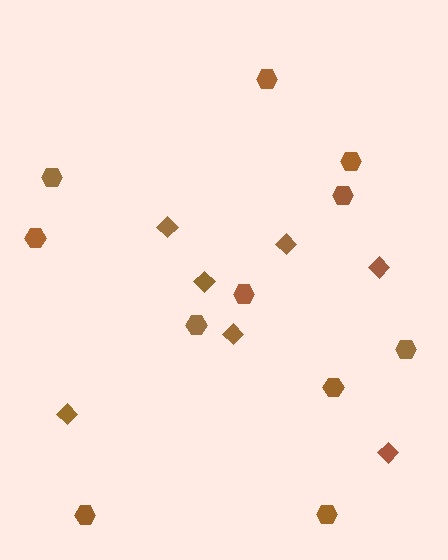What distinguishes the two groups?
There are 2 groups: one group of hexagons (11) and one group of diamonds (7).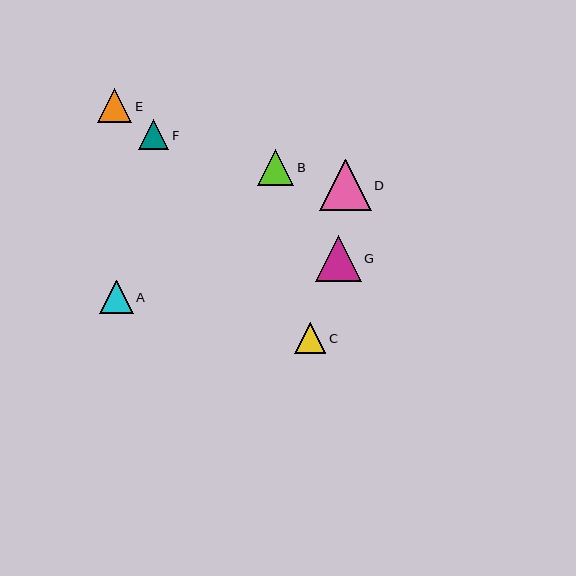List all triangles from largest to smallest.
From largest to smallest: D, G, B, E, A, C, F.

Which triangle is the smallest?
Triangle F is the smallest with a size of approximately 30 pixels.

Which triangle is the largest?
Triangle D is the largest with a size of approximately 51 pixels.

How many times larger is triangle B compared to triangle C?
Triangle B is approximately 1.1 times the size of triangle C.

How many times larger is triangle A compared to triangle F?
Triangle A is approximately 1.1 times the size of triangle F.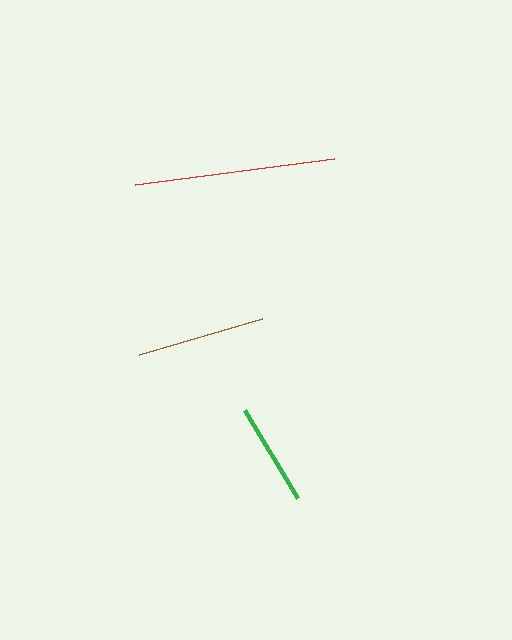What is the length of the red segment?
The red segment is approximately 200 pixels long.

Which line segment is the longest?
The red line is the longest at approximately 200 pixels.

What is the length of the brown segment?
The brown segment is approximately 128 pixels long.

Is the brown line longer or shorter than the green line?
The brown line is longer than the green line.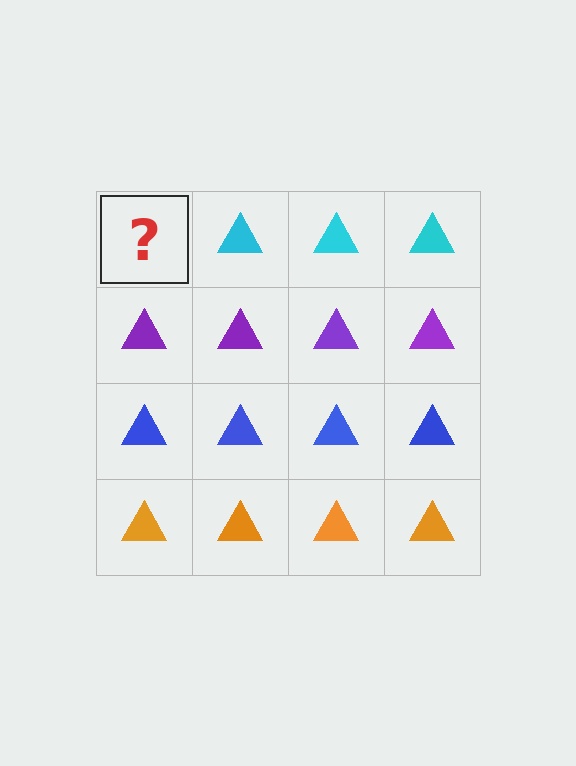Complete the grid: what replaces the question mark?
The question mark should be replaced with a cyan triangle.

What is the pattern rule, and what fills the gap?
The rule is that each row has a consistent color. The gap should be filled with a cyan triangle.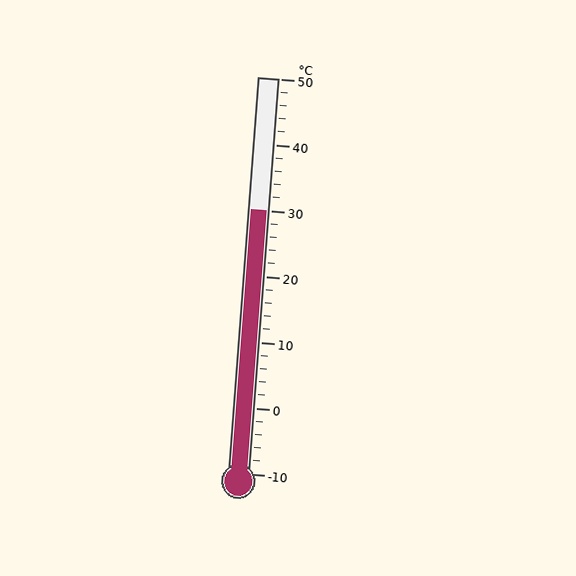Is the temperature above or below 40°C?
The temperature is below 40°C.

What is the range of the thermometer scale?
The thermometer scale ranges from -10°C to 50°C.